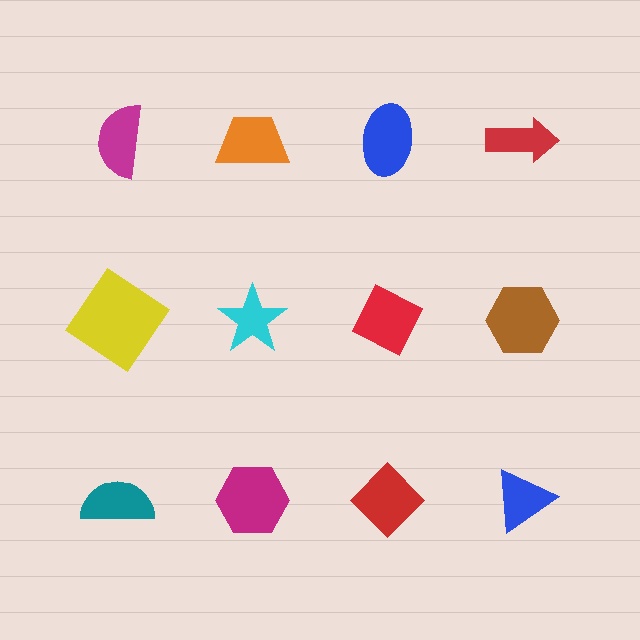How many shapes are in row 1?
4 shapes.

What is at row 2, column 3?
A red diamond.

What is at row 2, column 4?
A brown hexagon.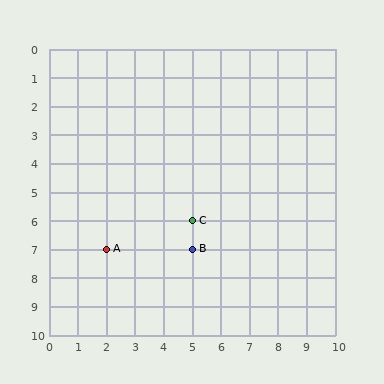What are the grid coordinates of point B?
Point B is at grid coordinates (5, 7).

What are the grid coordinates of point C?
Point C is at grid coordinates (5, 6).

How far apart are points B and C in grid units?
Points B and C are 1 row apart.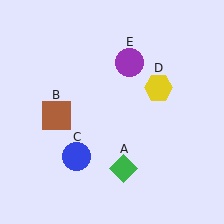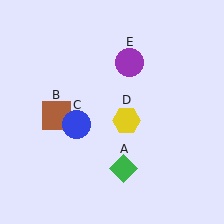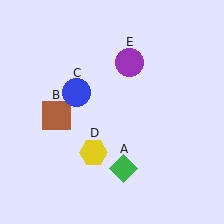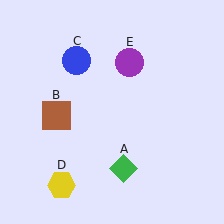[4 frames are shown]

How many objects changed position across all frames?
2 objects changed position: blue circle (object C), yellow hexagon (object D).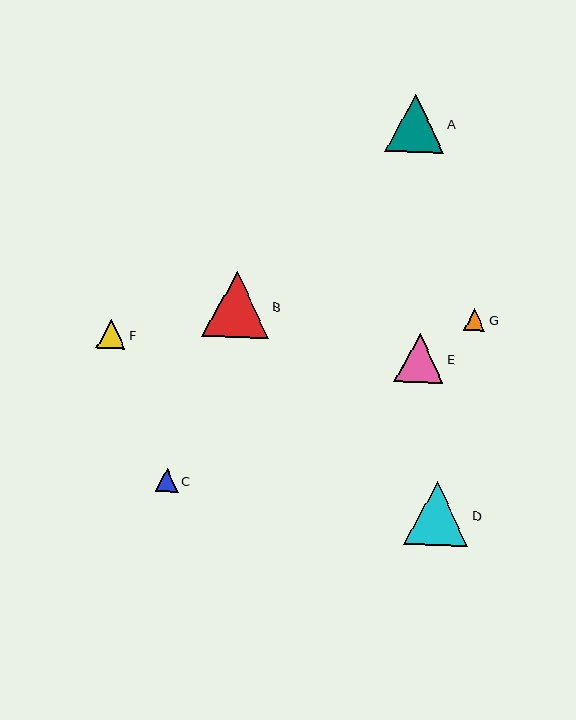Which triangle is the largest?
Triangle B is the largest with a size of approximately 66 pixels.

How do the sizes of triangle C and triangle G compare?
Triangle C and triangle G are approximately the same size.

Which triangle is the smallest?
Triangle G is the smallest with a size of approximately 22 pixels.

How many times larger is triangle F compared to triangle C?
Triangle F is approximately 1.3 times the size of triangle C.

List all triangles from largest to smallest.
From largest to smallest: B, D, A, E, F, C, G.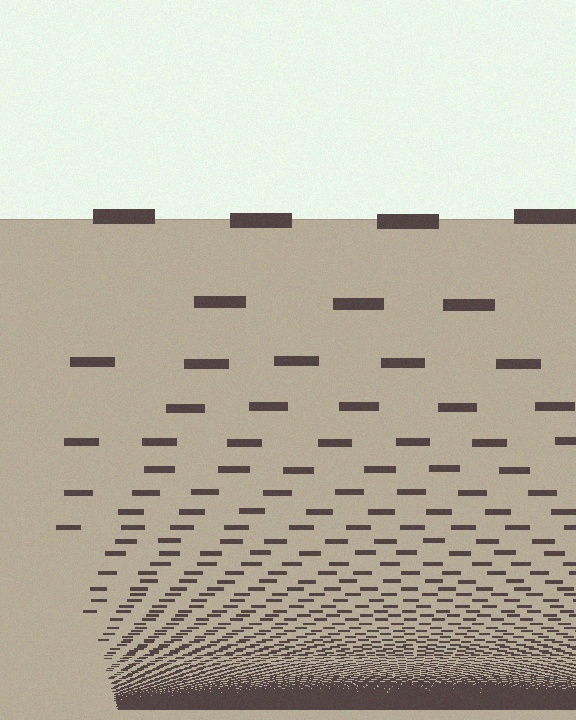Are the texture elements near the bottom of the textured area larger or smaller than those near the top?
Smaller. The gradient is inverted — elements near the bottom are smaller and denser.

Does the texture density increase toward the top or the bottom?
Density increases toward the bottom.